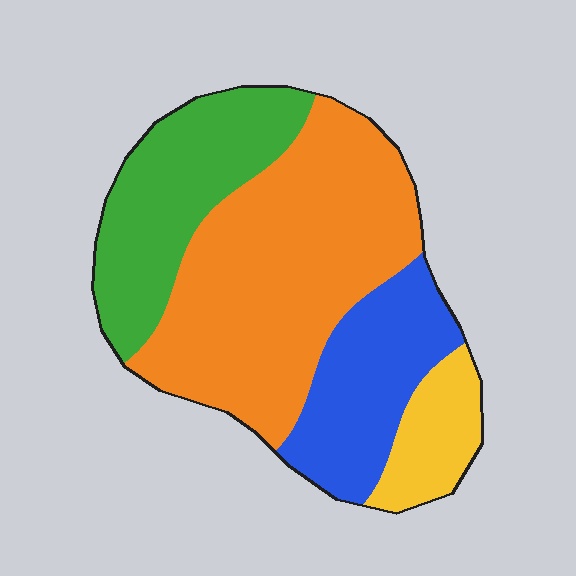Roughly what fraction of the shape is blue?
Blue takes up about one fifth (1/5) of the shape.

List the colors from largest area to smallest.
From largest to smallest: orange, green, blue, yellow.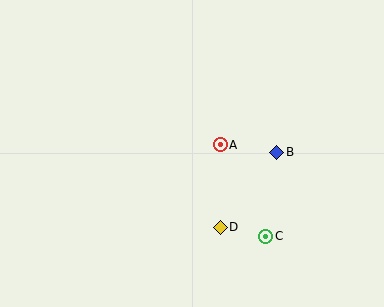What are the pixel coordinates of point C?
Point C is at (266, 236).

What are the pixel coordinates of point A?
Point A is at (220, 145).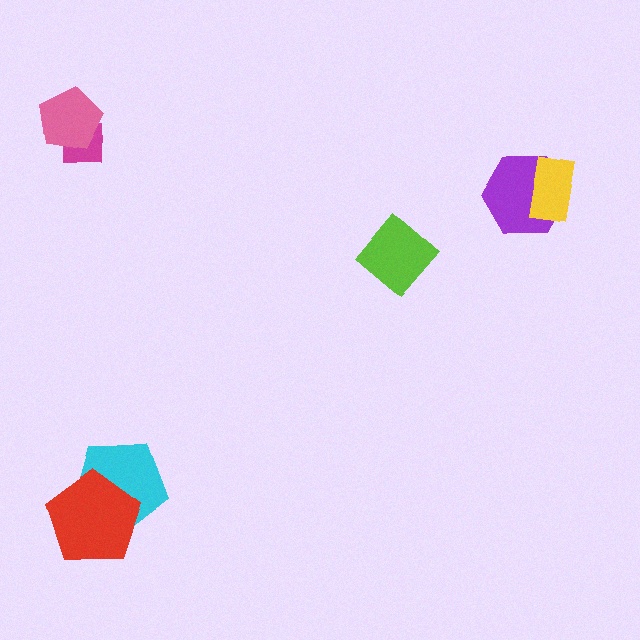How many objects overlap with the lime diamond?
0 objects overlap with the lime diamond.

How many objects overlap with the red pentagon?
1 object overlaps with the red pentagon.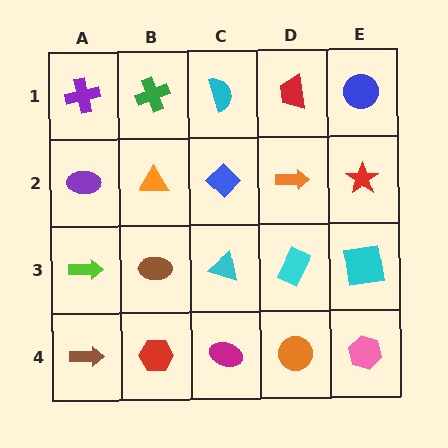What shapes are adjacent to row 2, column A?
A purple cross (row 1, column A), a lime arrow (row 3, column A), an orange triangle (row 2, column B).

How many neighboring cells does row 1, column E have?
2.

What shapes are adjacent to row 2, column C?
A cyan semicircle (row 1, column C), a cyan triangle (row 3, column C), an orange triangle (row 2, column B), an orange arrow (row 2, column D).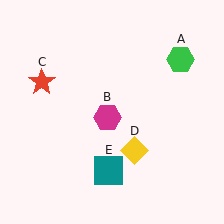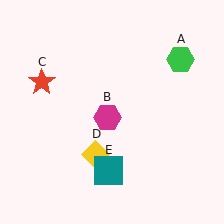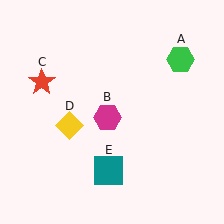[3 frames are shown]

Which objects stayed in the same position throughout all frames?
Green hexagon (object A) and magenta hexagon (object B) and red star (object C) and teal square (object E) remained stationary.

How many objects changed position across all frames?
1 object changed position: yellow diamond (object D).